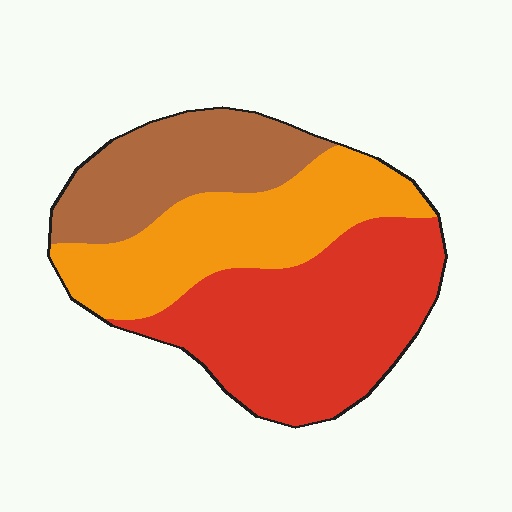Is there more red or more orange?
Red.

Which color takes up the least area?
Brown, at roughly 25%.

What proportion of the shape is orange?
Orange covers roughly 30% of the shape.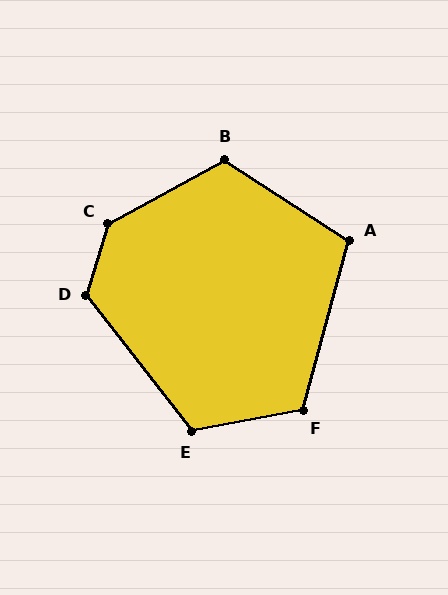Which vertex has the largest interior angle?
C, at approximately 135 degrees.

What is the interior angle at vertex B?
Approximately 118 degrees (obtuse).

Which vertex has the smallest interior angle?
A, at approximately 108 degrees.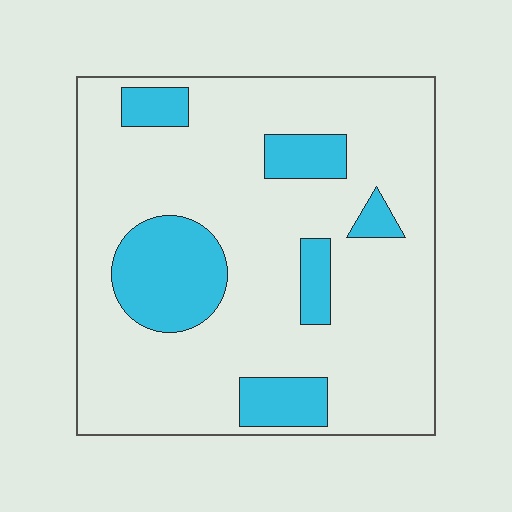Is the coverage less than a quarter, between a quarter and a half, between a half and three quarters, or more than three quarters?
Less than a quarter.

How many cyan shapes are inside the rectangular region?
6.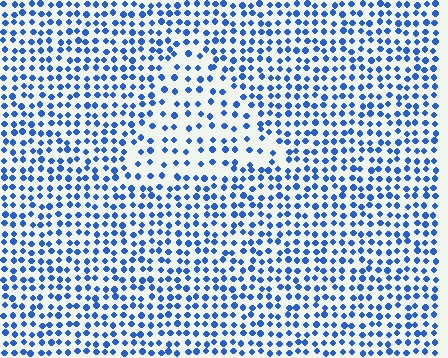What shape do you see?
I see a triangle.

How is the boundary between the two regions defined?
The boundary is defined by a change in element density (approximately 1.7x ratio). All elements are the same color, size, and shape.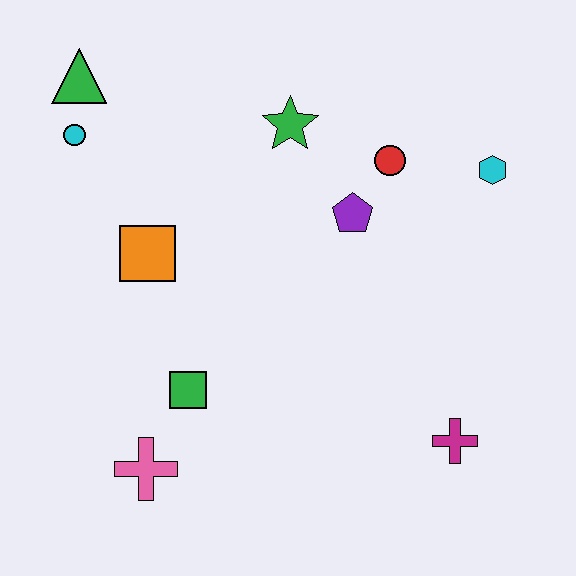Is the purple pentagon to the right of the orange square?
Yes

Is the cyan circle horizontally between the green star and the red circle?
No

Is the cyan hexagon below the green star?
Yes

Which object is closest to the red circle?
The purple pentagon is closest to the red circle.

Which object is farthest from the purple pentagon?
The pink cross is farthest from the purple pentagon.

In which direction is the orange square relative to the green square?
The orange square is above the green square.